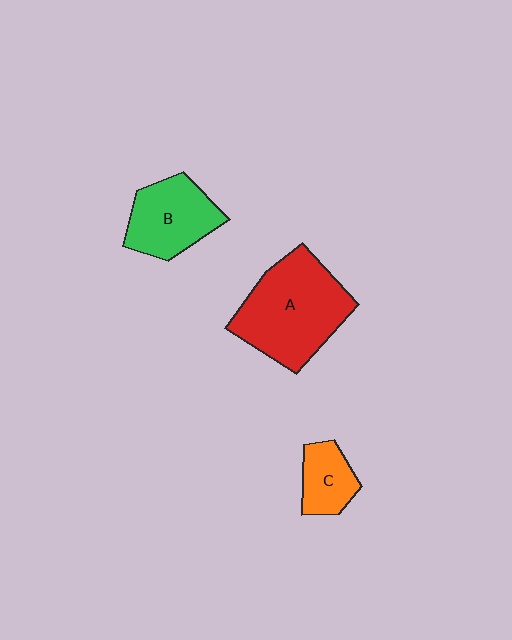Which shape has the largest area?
Shape A (red).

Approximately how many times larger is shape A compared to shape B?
Approximately 1.6 times.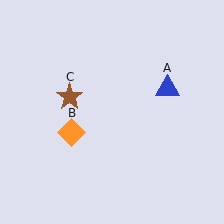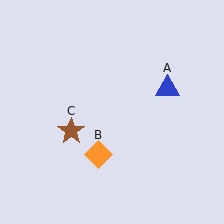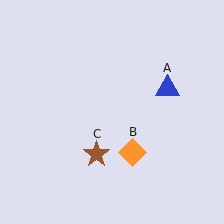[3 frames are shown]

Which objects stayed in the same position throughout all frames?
Blue triangle (object A) remained stationary.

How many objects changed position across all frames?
2 objects changed position: orange diamond (object B), brown star (object C).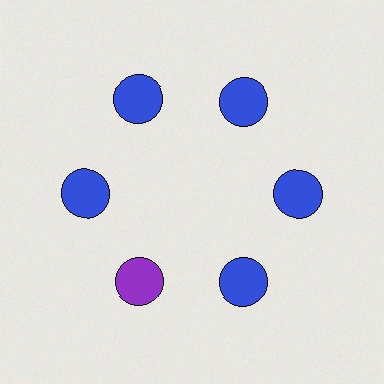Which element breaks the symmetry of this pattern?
The purple circle at roughly the 7 o'clock position breaks the symmetry. All other shapes are blue circles.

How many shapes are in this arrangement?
There are 6 shapes arranged in a ring pattern.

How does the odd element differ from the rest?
It has a different color: purple instead of blue.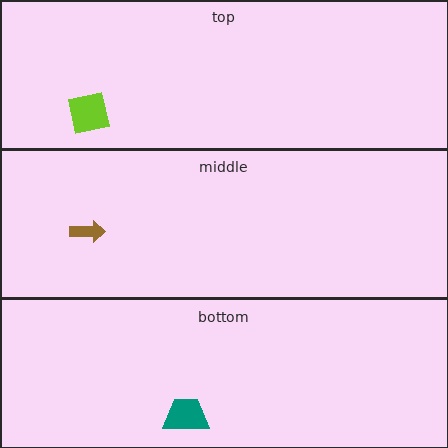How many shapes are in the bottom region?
1.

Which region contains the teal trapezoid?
The bottom region.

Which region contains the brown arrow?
The middle region.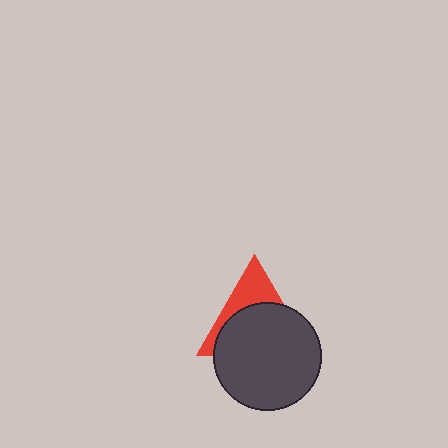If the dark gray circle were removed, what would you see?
You would see the complete red triangle.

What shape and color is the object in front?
The object in front is a dark gray circle.